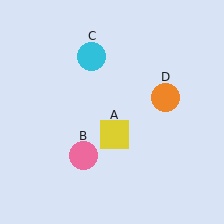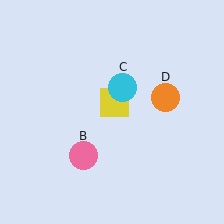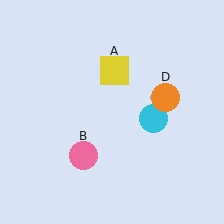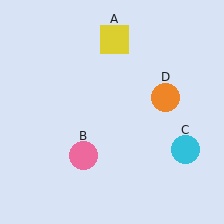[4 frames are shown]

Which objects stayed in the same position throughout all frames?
Pink circle (object B) and orange circle (object D) remained stationary.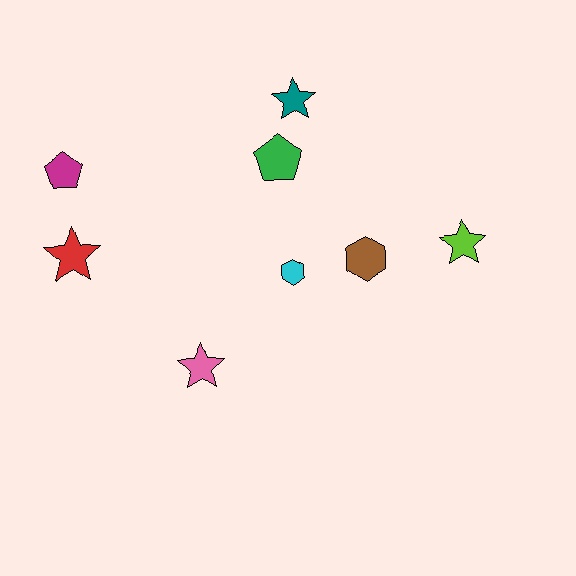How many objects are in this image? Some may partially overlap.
There are 8 objects.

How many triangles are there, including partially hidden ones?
There are no triangles.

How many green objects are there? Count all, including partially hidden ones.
There is 1 green object.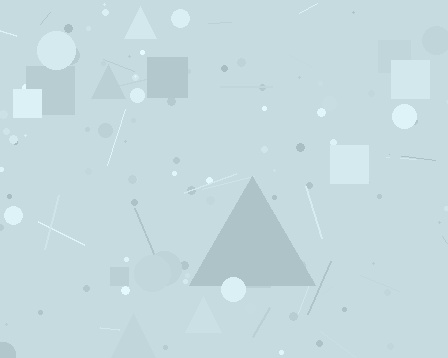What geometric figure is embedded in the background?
A triangle is embedded in the background.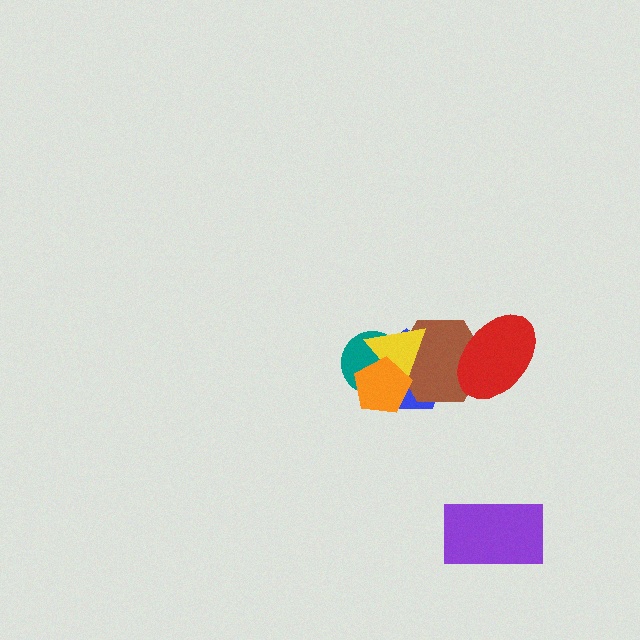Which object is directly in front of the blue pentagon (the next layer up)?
The teal circle is directly in front of the blue pentagon.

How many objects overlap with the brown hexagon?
5 objects overlap with the brown hexagon.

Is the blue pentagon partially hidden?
Yes, it is partially covered by another shape.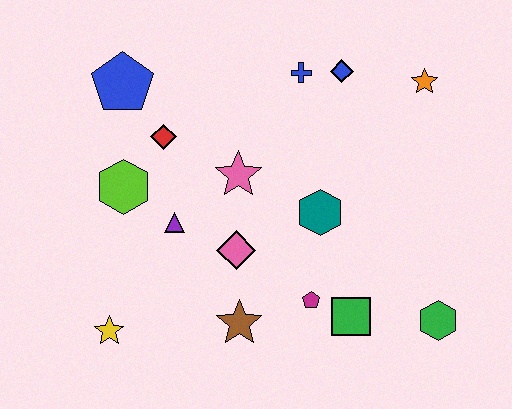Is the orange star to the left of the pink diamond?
No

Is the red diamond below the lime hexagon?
No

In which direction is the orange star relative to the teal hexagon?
The orange star is above the teal hexagon.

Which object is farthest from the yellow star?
The orange star is farthest from the yellow star.